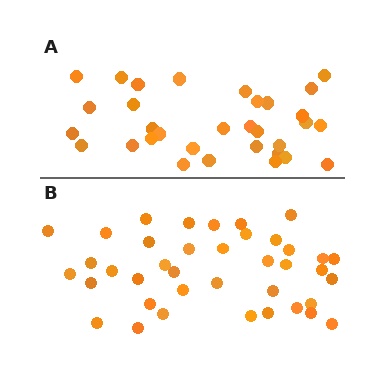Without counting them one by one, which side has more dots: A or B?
Region B (the bottom region) has more dots.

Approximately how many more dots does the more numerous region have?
Region B has roughly 8 or so more dots than region A.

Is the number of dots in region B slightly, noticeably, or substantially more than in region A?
Region B has only slightly more — the two regions are fairly close. The ratio is roughly 1.2 to 1.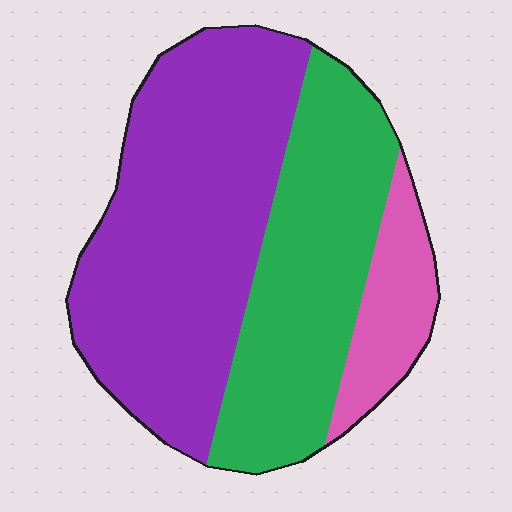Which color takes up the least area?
Pink, at roughly 10%.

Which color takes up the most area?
Purple, at roughly 50%.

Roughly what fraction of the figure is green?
Green takes up about three eighths (3/8) of the figure.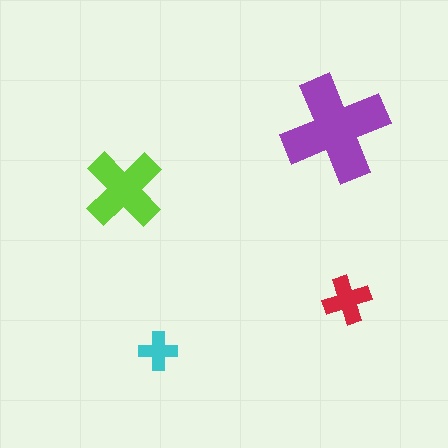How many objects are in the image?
There are 4 objects in the image.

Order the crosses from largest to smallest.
the purple one, the lime one, the red one, the cyan one.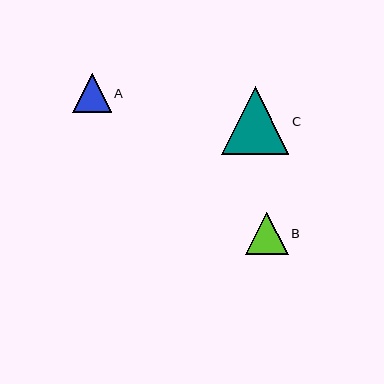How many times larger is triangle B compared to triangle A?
Triangle B is approximately 1.1 times the size of triangle A.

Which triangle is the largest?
Triangle C is the largest with a size of approximately 67 pixels.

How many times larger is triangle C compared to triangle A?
Triangle C is approximately 1.7 times the size of triangle A.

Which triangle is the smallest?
Triangle A is the smallest with a size of approximately 38 pixels.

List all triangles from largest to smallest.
From largest to smallest: C, B, A.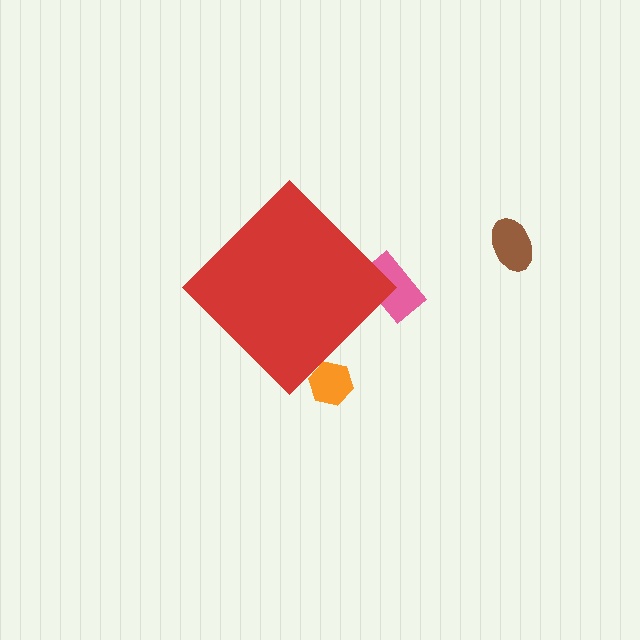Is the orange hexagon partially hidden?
Yes, the orange hexagon is partially hidden behind the red diamond.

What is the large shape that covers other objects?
A red diamond.